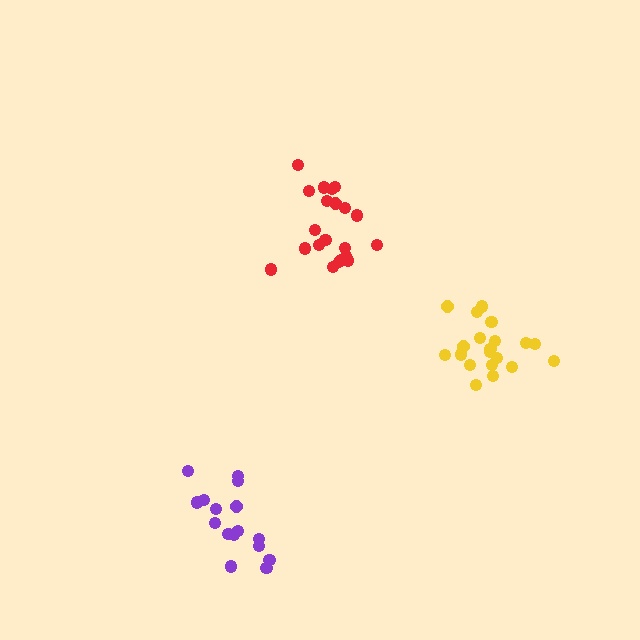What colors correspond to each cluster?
The clusters are colored: yellow, red, purple.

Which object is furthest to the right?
The yellow cluster is rightmost.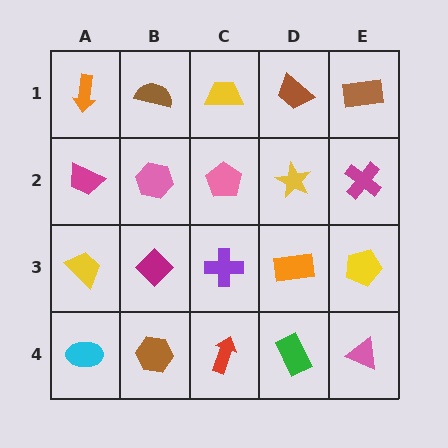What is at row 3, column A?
A yellow trapezoid.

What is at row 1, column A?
An orange arrow.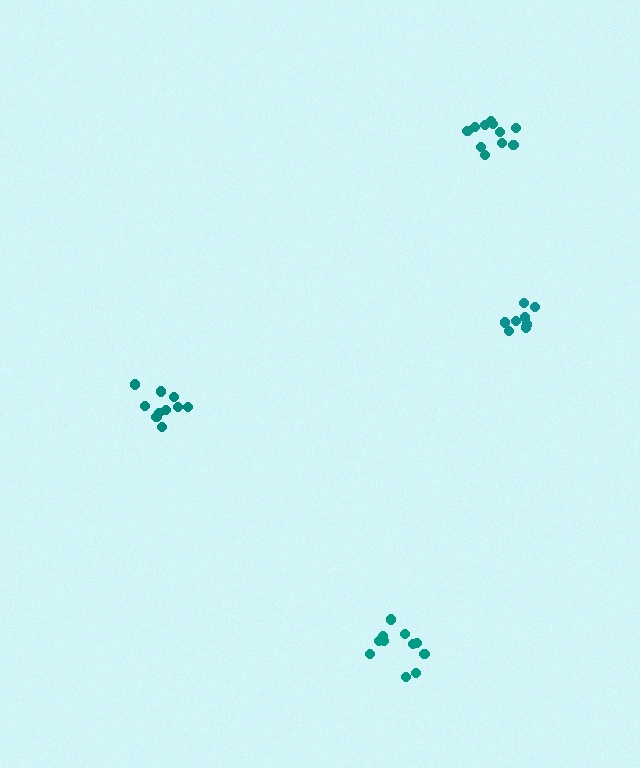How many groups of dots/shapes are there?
There are 4 groups.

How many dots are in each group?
Group 1: 10 dots, Group 2: 11 dots, Group 3: 11 dots, Group 4: 8 dots (40 total).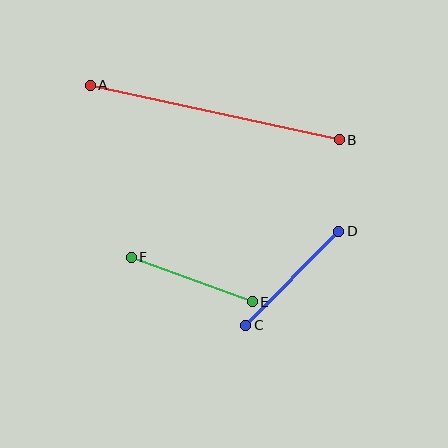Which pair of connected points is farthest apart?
Points A and B are farthest apart.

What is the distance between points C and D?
The distance is approximately 132 pixels.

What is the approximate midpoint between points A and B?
The midpoint is at approximately (215, 113) pixels.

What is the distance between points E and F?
The distance is approximately 129 pixels.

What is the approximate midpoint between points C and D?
The midpoint is at approximately (292, 278) pixels.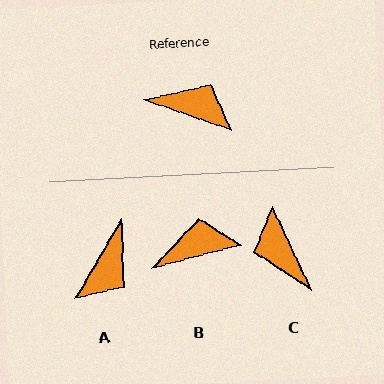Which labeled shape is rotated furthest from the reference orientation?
C, about 134 degrees away.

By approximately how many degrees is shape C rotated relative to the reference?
Approximately 134 degrees counter-clockwise.